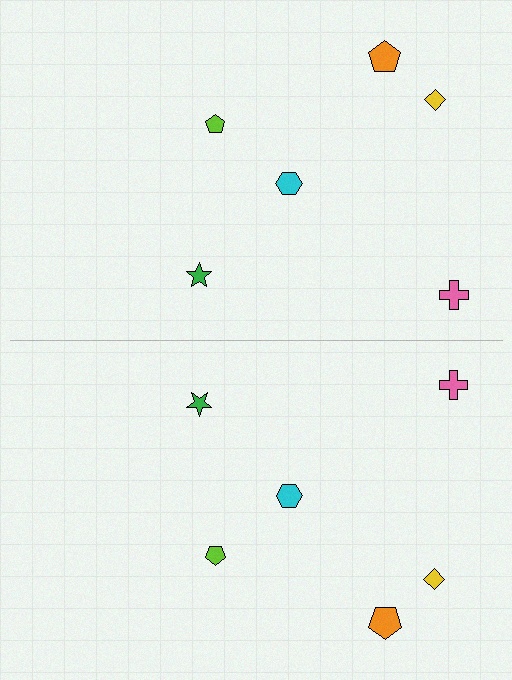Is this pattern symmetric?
Yes, this pattern has bilateral (reflection) symmetry.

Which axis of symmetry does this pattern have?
The pattern has a horizontal axis of symmetry running through the center of the image.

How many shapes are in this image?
There are 12 shapes in this image.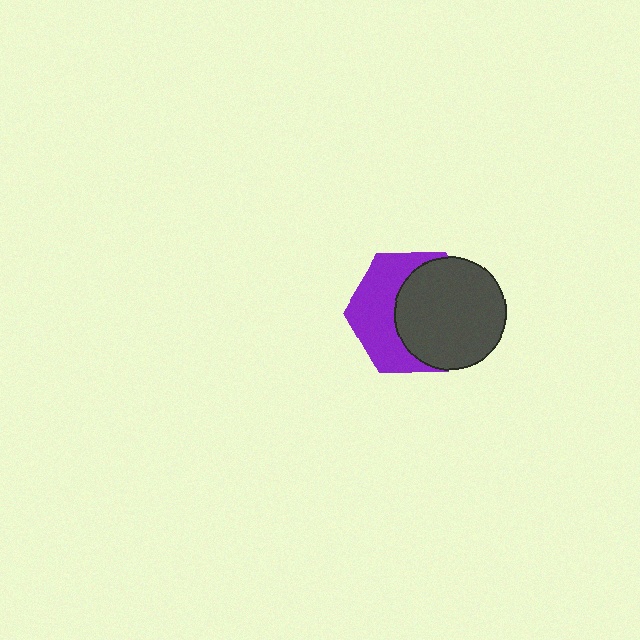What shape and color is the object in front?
The object in front is a dark gray circle.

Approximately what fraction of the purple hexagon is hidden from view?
Roughly 54% of the purple hexagon is hidden behind the dark gray circle.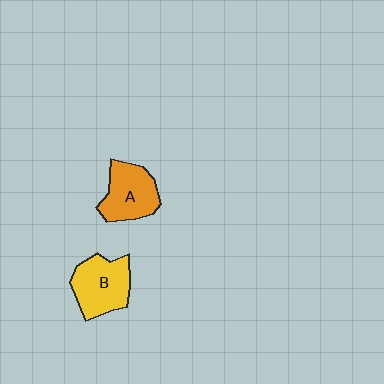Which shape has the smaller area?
Shape A (orange).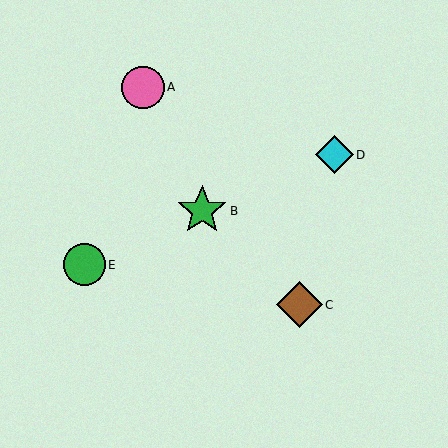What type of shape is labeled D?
Shape D is a cyan diamond.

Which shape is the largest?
The green star (labeled B) is the largest.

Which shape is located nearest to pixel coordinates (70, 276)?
The green circle (labeled E) at (85, 265) is nearest to that location.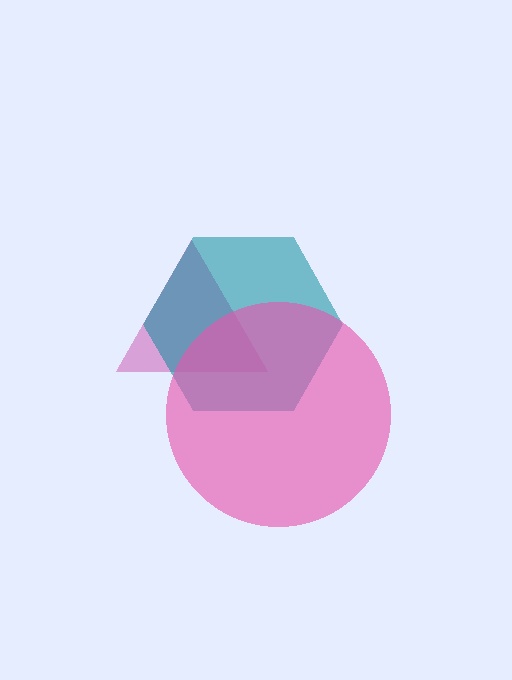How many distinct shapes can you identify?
There are 3 distinct shapes: a magenta triangle, a teal hexagon, a pink circle.